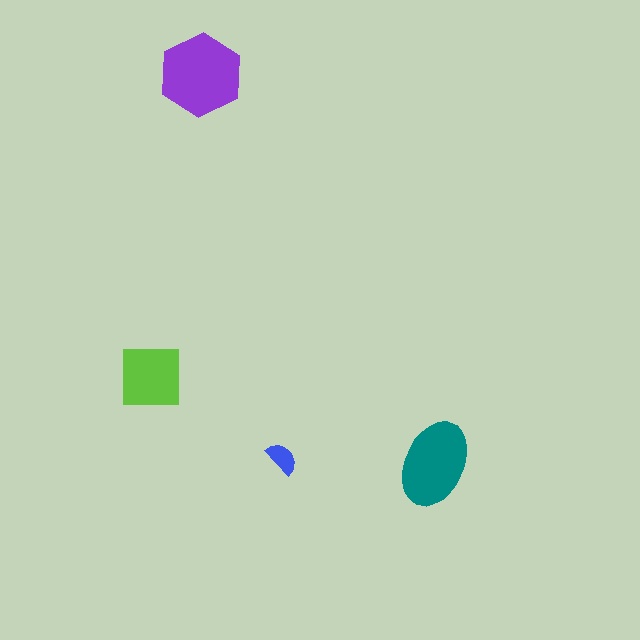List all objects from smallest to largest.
The blue semicircle, the lime square, the teal ellipse, the purple hexagon.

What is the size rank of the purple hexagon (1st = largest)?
1st.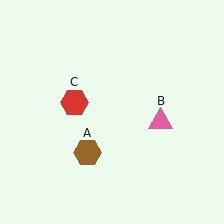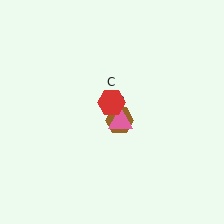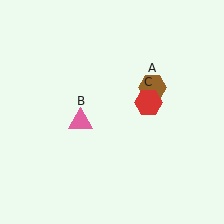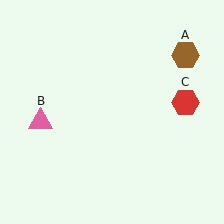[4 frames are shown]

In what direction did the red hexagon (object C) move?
The red hexagon (object C) moved right.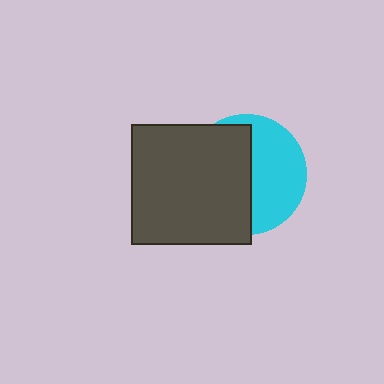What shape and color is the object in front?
The object in front is a dark gray square.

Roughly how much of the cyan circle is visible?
About half of it is visible (roughly 47%).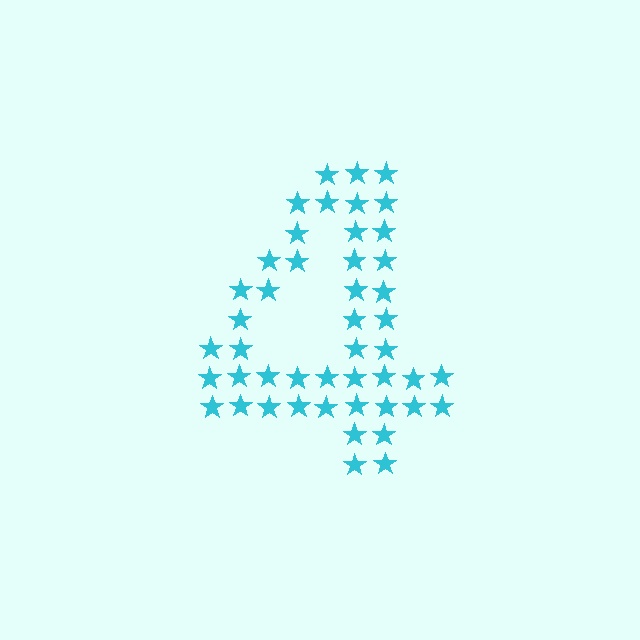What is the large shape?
The large shape is the digit 4.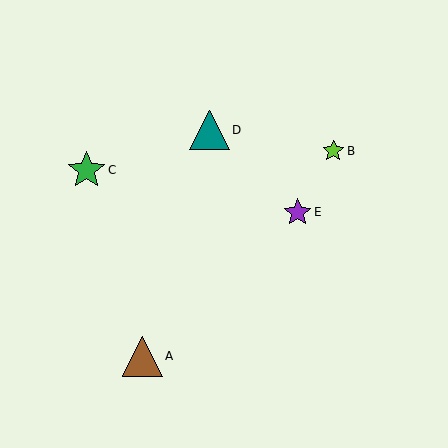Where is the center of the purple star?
The center of the purple star is at (298, 212).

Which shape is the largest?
The brown triangle (labeled A) is the largest.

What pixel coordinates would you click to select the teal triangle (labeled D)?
Click at (210, 130) to select the teal triangle D.